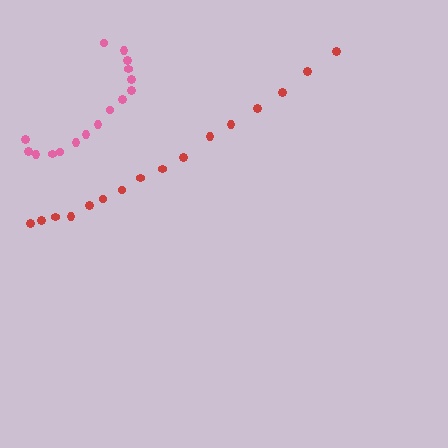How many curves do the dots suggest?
There are 2 distinct paths.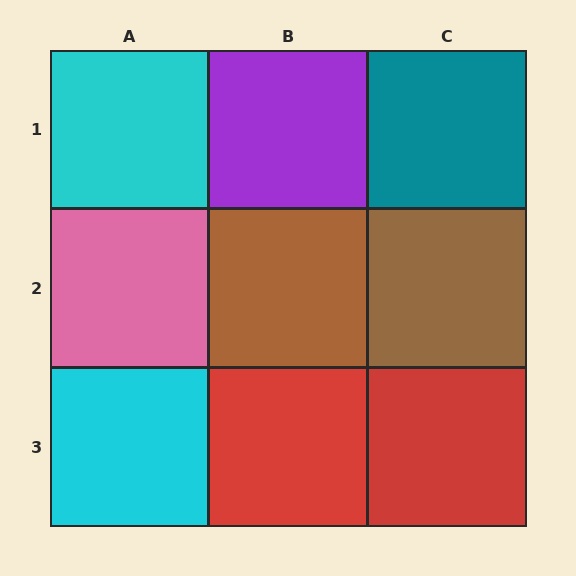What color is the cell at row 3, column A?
Cyan.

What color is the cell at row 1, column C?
Teal.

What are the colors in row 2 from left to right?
Pink, brown, brown.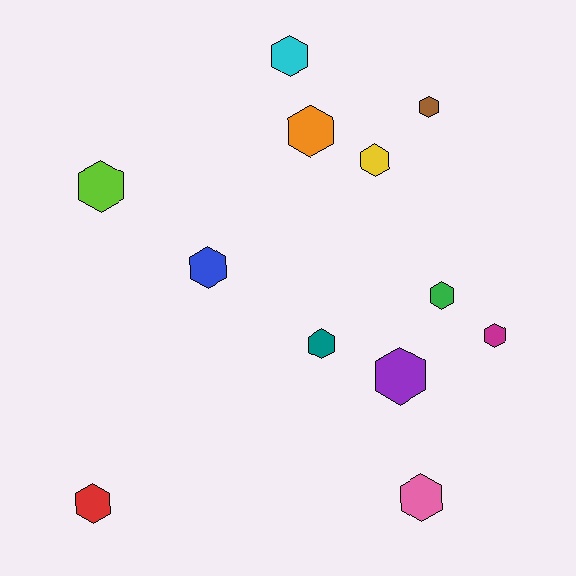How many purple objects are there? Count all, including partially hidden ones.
There is 1 purple object.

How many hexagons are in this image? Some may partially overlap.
There are 12 hexagons.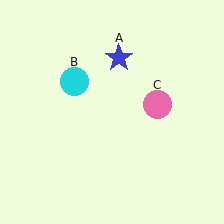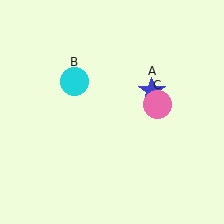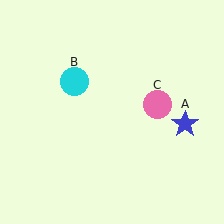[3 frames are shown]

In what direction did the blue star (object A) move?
The blue star (object A) moved down and to the right.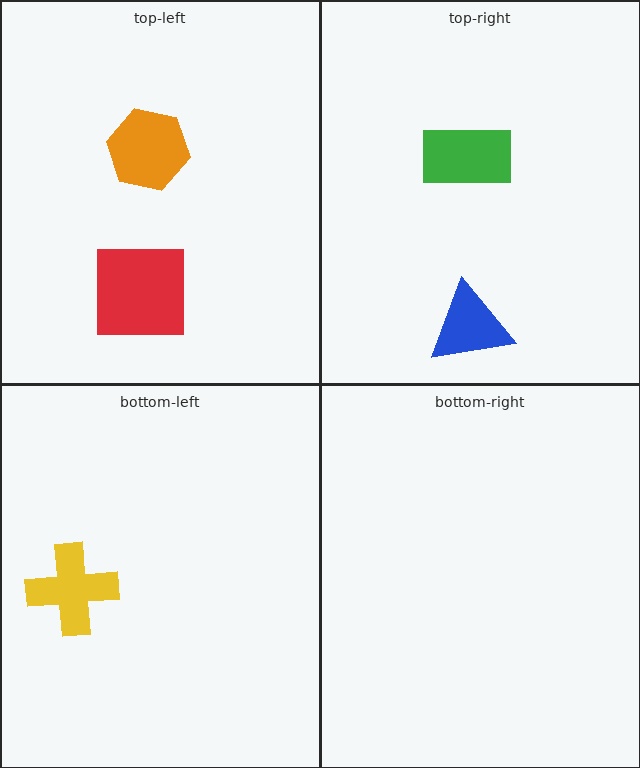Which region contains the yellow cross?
The bottom-left region.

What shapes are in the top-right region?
The green rectangle, the blue triangle.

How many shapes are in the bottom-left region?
1.